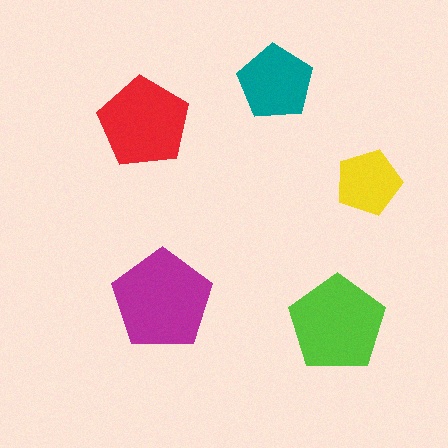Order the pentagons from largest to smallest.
the magenta one, the lime one, the red one, the teal one, the yellow one.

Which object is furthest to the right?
The yellow pentagon is rightmost.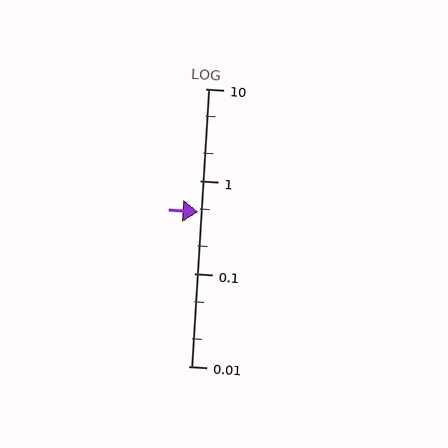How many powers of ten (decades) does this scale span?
The scale spans 3 decades, from 0.01 to 10.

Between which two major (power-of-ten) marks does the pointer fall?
The pointer is between 0.1 and 1.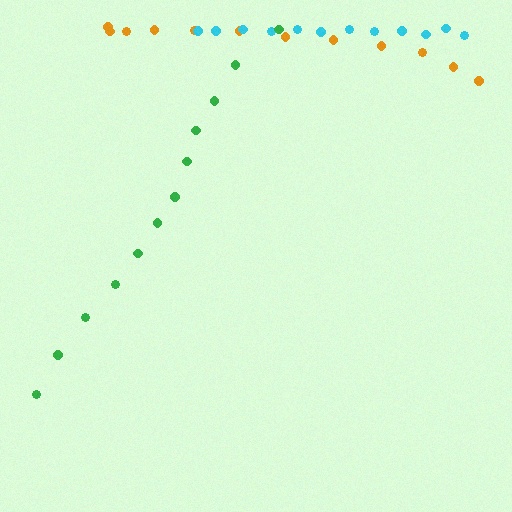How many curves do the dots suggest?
There are 3 distinct paths.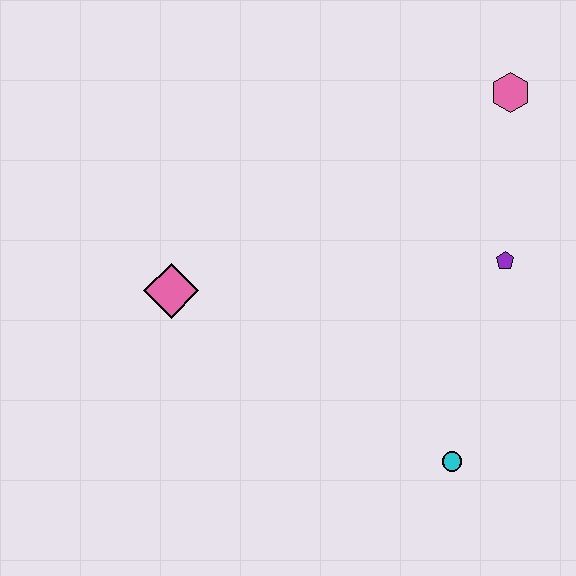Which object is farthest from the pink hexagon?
The pink diamond is farthest from the pink hexagon.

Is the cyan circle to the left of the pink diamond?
No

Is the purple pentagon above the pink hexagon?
No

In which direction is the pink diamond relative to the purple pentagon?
The pink diamond is to the left of the purple pentagon.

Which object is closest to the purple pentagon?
The pink hexagon is closest to the purple pentagon.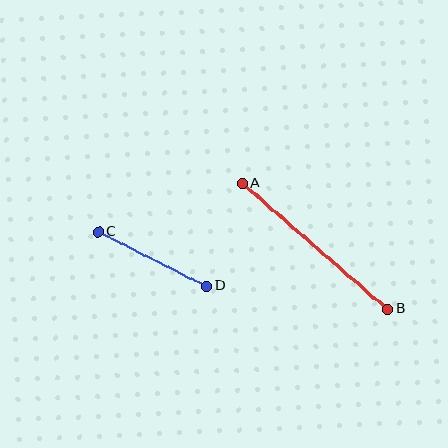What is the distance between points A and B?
The distance is approximately 192 pixels.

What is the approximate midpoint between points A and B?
The midpoint is at approximately (315, 246) pixels.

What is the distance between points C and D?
The distance is approximately 121 pixels.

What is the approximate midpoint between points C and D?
The midpoint is at approximately (152, 259) pixels.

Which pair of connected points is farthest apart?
Points A and B are farthest apart.